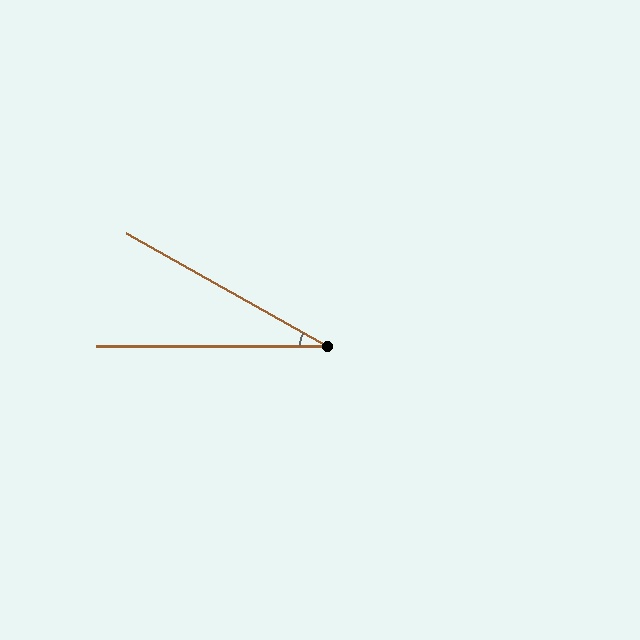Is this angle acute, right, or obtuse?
It is acute.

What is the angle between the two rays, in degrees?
Approximately 29 degrees.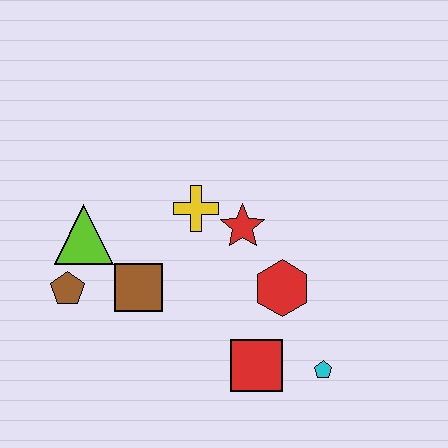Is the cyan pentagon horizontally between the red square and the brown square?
No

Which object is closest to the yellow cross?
The red star is closest to the yellow cross.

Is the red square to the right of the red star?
Yes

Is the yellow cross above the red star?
Yes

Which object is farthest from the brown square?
The cyan pentagon is farthest from the brown square.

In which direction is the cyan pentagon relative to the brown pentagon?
The cyan pentagon is to the right of the brown pentagon.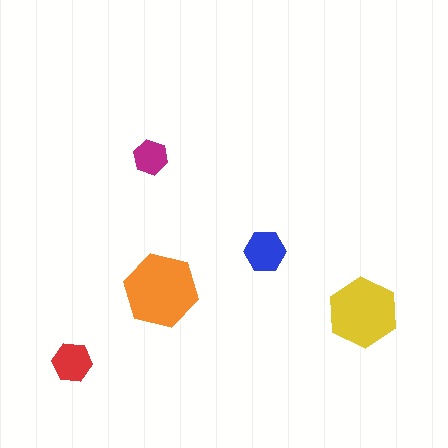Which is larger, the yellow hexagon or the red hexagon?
The yellow one.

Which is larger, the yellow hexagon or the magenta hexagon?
The yellow one.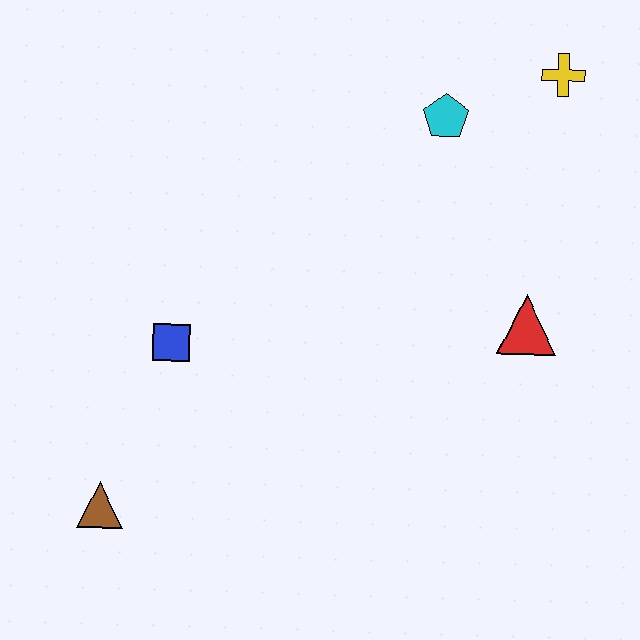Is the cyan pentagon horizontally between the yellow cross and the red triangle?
No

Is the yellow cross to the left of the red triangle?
No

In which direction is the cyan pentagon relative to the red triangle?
The cyan pentagon is above the red triangle.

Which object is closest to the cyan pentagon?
The yellow cross is closest to the cyan pentagon.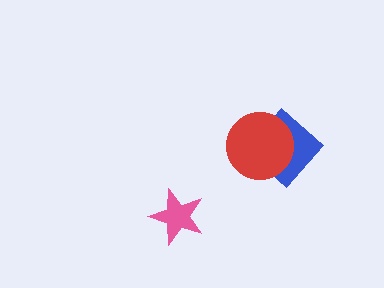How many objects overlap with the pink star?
0 objects overlap with the pink star.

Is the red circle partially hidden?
No, no other shape covers it.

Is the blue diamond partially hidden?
Yes, it is partially covered by another shape.